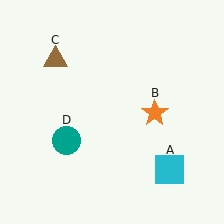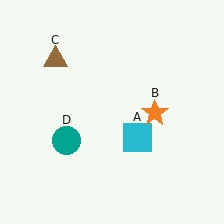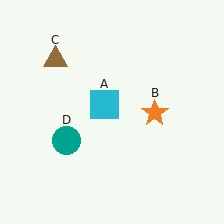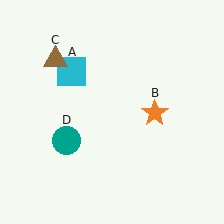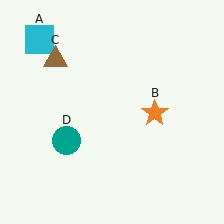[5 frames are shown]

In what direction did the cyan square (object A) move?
The cyan square (object A) moved up and to the left.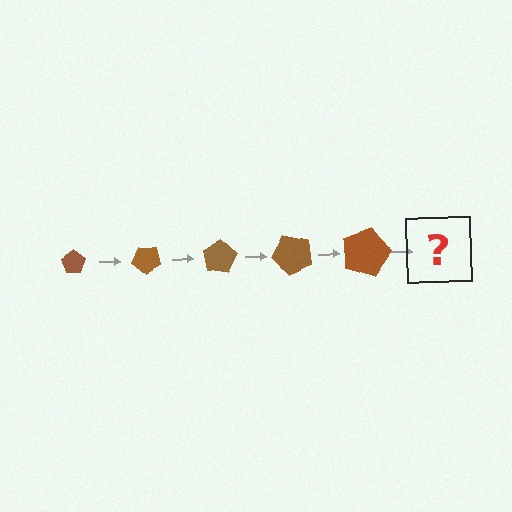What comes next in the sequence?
The next element should be a pentagon, larger than the previous one and rotated 200 degrees from the start.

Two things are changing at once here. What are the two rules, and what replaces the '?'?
The two rules are that the pentagon grows larger each step and it rotates 40 degrees each step. The '?' should be a pentagon, larger than the previous one and rotated 200 degrees from the start.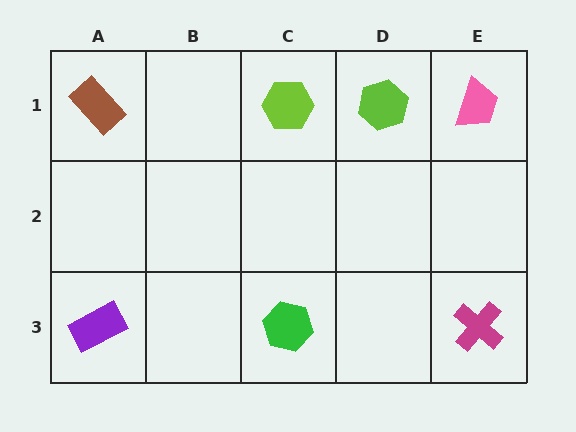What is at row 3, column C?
A green hexagon.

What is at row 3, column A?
A purple rectangle.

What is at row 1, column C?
A lime hexagon.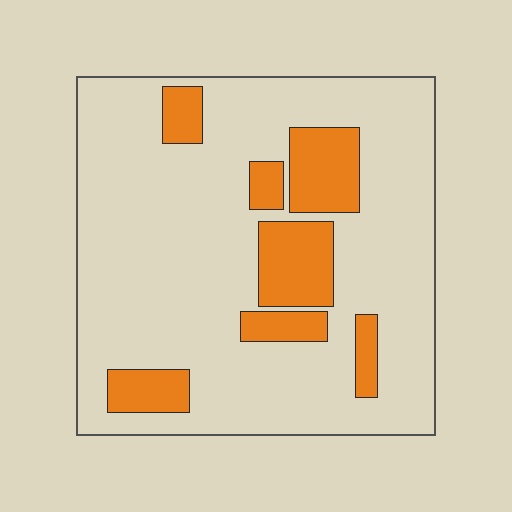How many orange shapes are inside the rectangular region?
7.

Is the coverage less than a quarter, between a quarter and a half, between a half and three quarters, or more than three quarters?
Less than a quarter.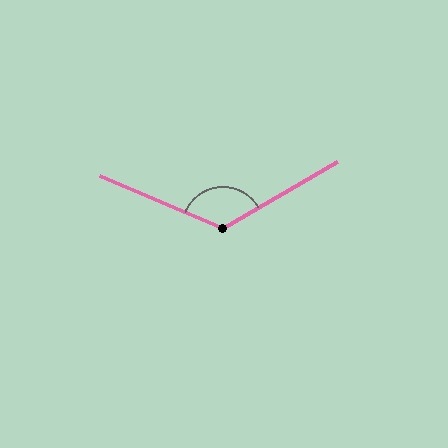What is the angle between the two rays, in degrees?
Approximately 127 degrees.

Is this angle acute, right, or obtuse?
It is obtuse.